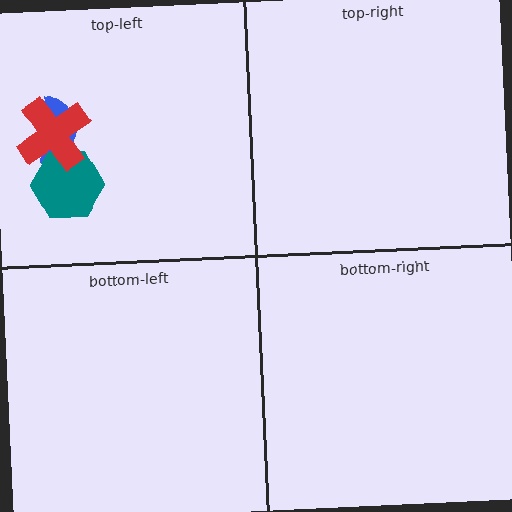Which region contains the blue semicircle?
The top-left region.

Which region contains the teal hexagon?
The top-left region.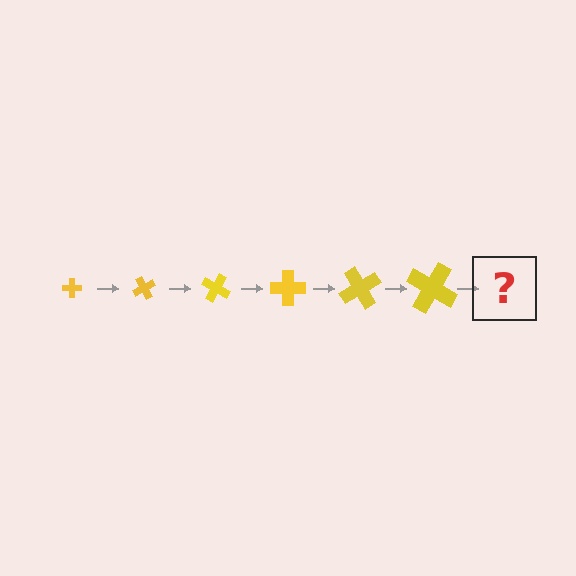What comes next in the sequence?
The next element should be a cross, larger than the previous one and rotated 360 degrees from the start.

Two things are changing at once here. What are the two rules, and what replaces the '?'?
The two rules are that the cross grows larger each step and it rotates 60 degrees each step. The '?' should be a cross, larger than the previous one and rotated 360 degrees from the start.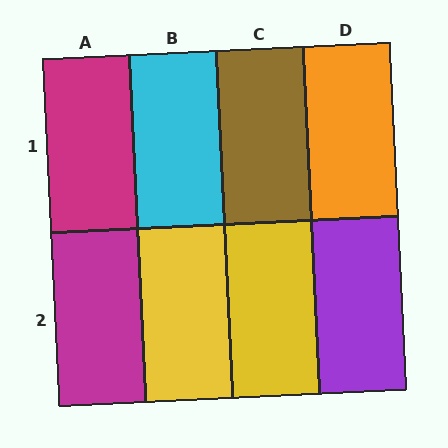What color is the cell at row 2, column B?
Yellow.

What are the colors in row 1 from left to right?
Magenta, cyan, brown, orange.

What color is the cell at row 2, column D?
Purple.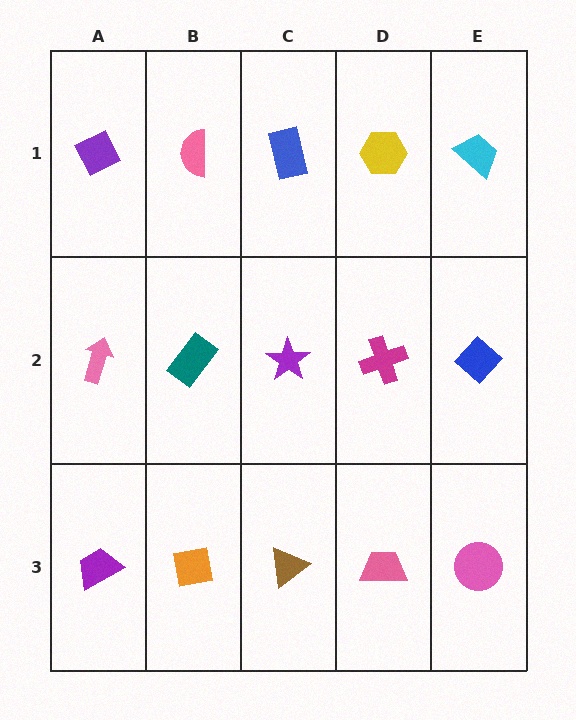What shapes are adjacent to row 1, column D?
A magenta cross (row 2, column D), a blue rectangle (row 1, column C), a cyan trapezoid (row 1, column E).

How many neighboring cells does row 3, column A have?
2.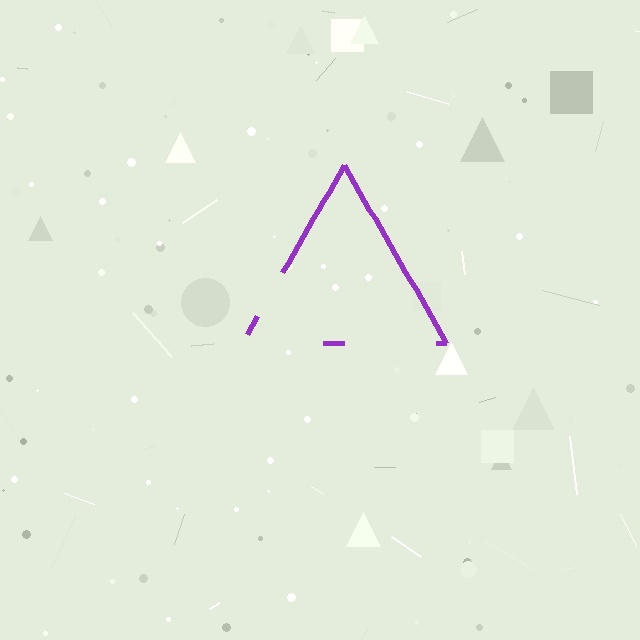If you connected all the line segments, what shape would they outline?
They would outline a triangle.